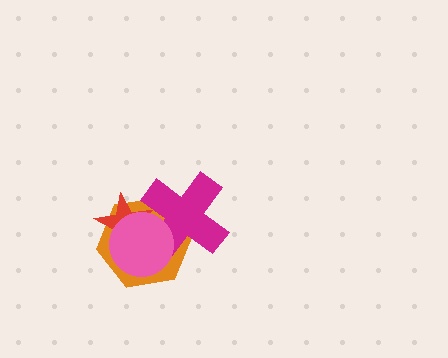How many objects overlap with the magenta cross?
3 objects overlap with the magenta cross.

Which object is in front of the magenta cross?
The pink circle is in front of the magenta cross.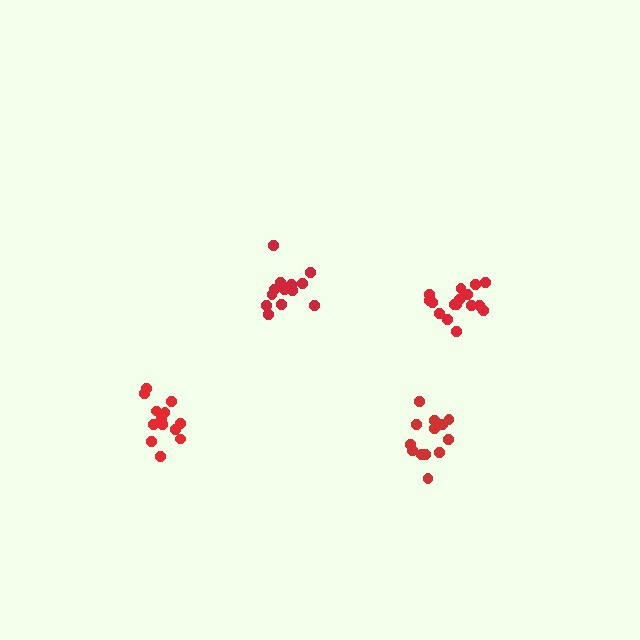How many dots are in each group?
Group 1: 13 dots, Group 2: 13 dots, Group 3: 14 dots, Group 4: 16 dots (56 total).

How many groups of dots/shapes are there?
There are 4 groups.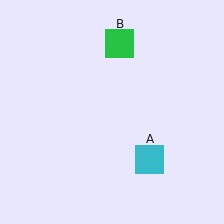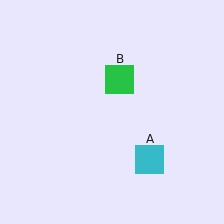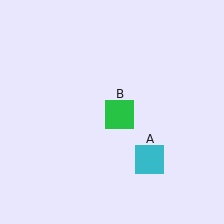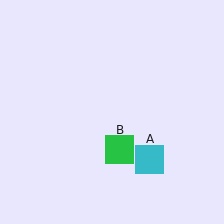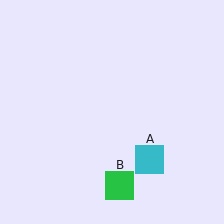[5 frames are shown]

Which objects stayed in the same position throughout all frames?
Cyan square (object A) remained stationary.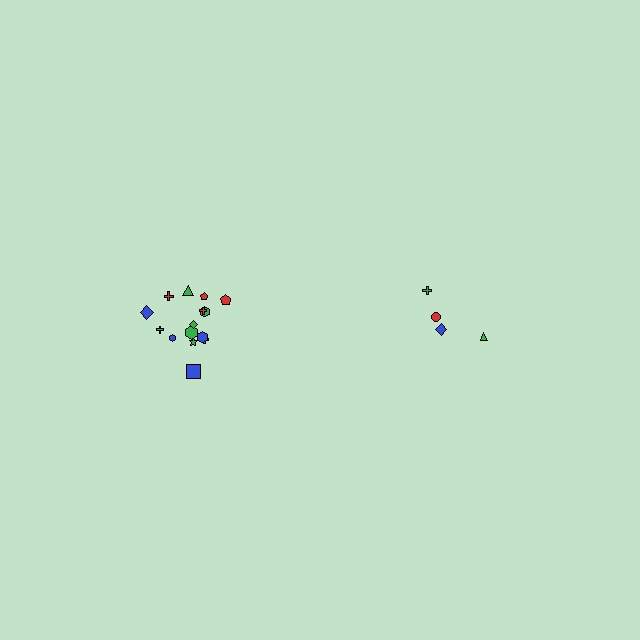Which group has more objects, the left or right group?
The left group.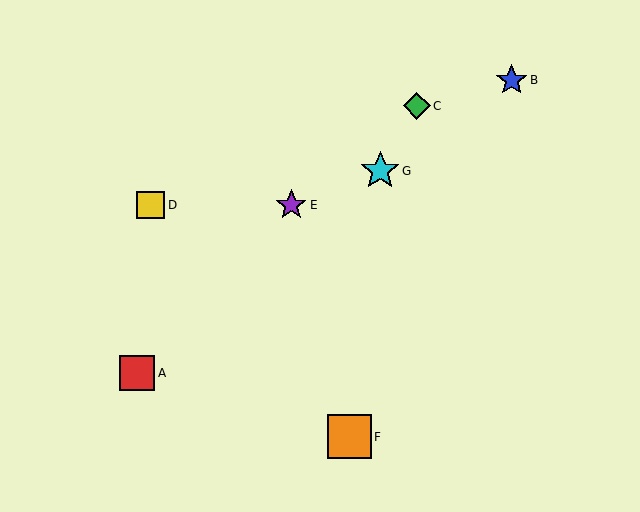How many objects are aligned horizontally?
2 objects (D, E) are aligned horizontally.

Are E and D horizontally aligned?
Yes, both are at y≈205.